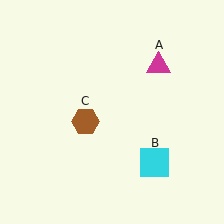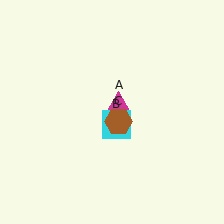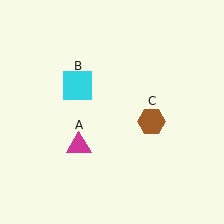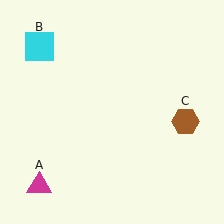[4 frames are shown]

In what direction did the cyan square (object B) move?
The cyan square (object B) moved up and to the left.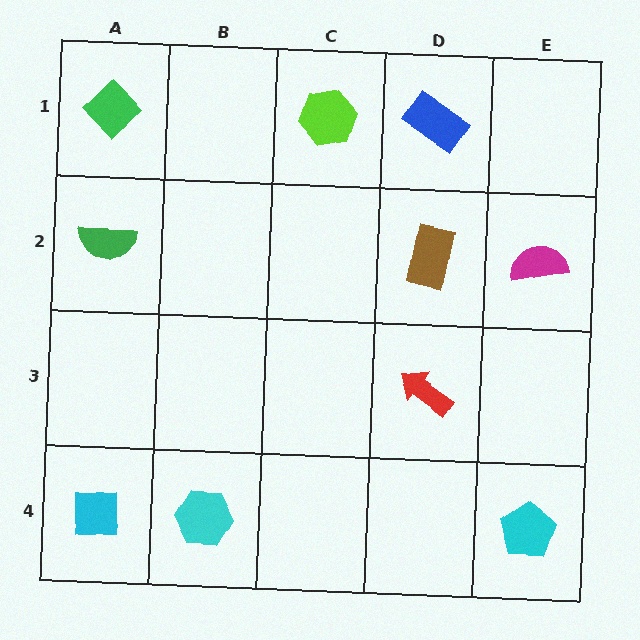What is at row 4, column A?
A cyan square.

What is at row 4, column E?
A cyan pentagon.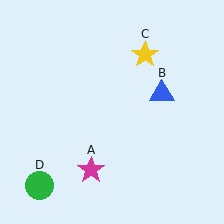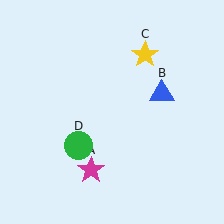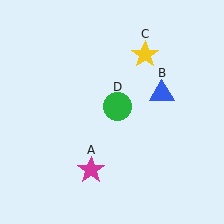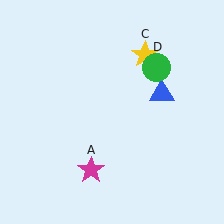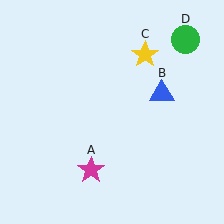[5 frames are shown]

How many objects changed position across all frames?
1 object changed position: green circle (object D).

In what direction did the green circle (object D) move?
The green circle (object D) moved up and to the right.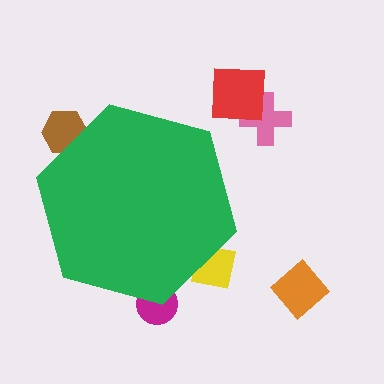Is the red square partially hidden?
No, the red square is fully visible.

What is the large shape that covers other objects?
A green hexagon.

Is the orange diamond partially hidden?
No, the orange diamond is fully visible.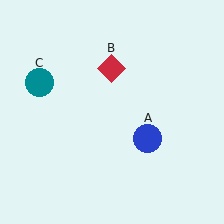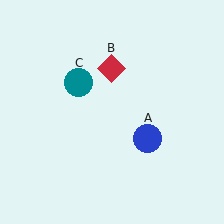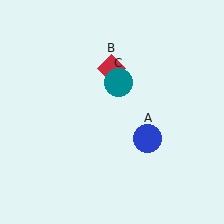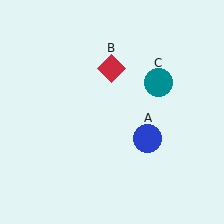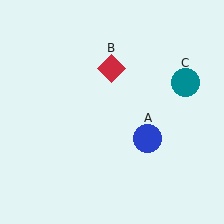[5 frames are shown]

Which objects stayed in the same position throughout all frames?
Blue circle (object A) and red diamond (object B) remained stationary.